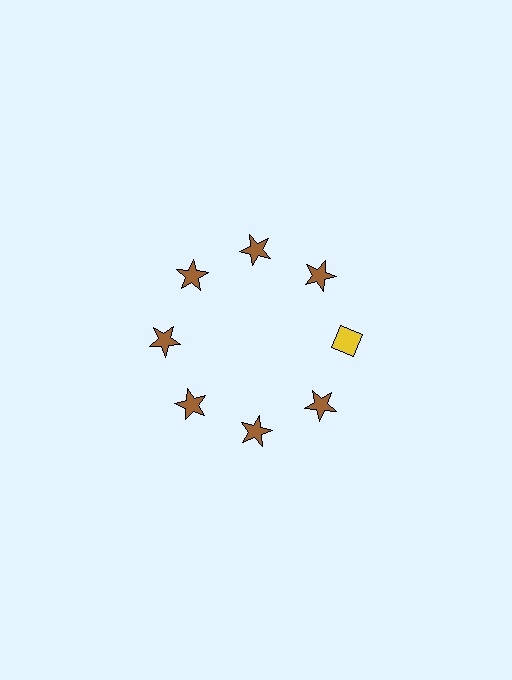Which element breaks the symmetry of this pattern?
The yellow diamond at roughly the 3 o'clock position breaks the symmetry. All other shapes are brown stars.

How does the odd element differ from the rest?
It differs in both color (yellow instead of brown) and shape (diamond instead of star).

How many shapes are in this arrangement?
There are 8 shapes arranged in a ring pattern.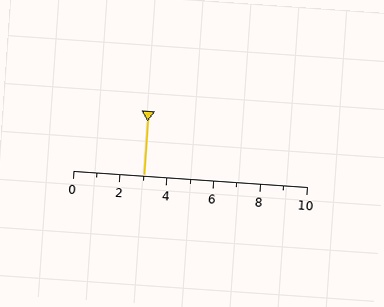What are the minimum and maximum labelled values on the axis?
The axis runs from 0 to 10.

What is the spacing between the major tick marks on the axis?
The major ticks are spaced 2 apart.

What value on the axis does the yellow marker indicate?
The marker indicates approximately 3.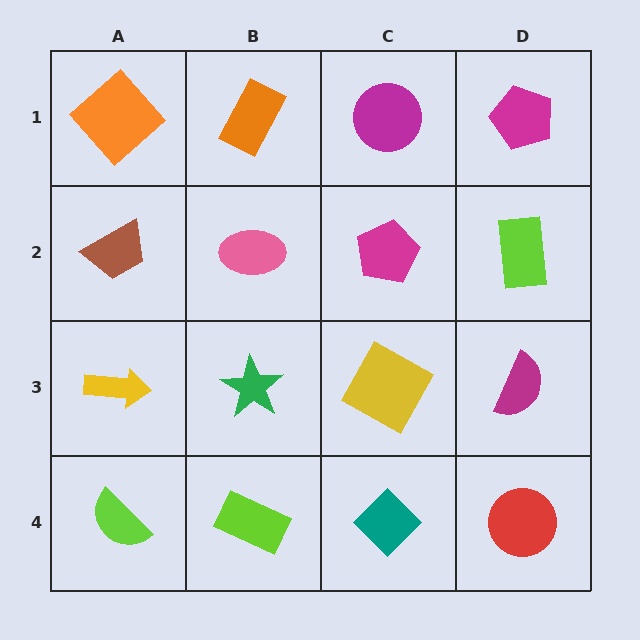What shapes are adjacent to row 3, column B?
A pink ellipse (row 2, column B), a lime rectangle (row 4, column B), a yellow arrow (row 3, column A), a yellow square (row 3, column C).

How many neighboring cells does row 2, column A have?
3.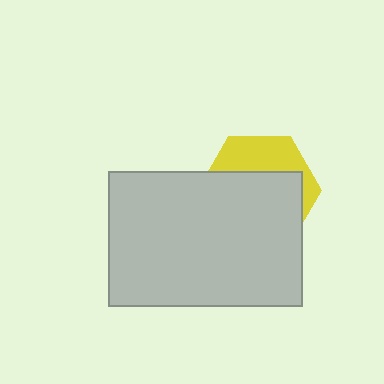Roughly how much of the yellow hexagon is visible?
A small part of it is visible (roughly 35%).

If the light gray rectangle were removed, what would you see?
You would see the complete yellow hexagon.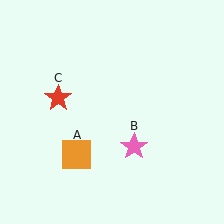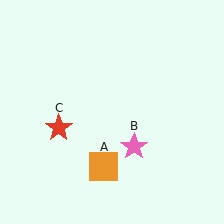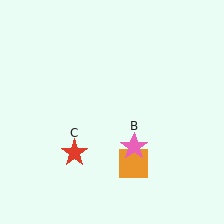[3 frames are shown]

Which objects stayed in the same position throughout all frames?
Pink star (object B) remained stationary.